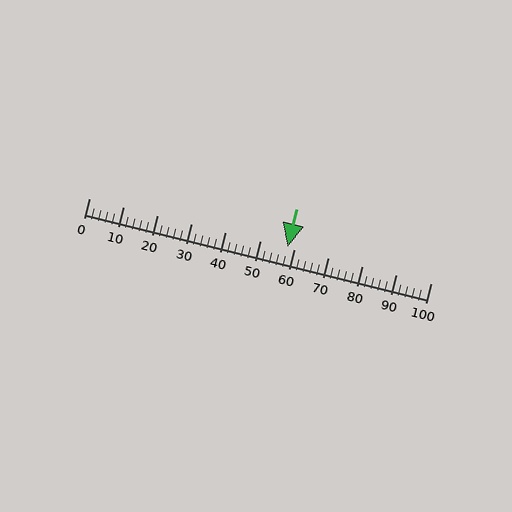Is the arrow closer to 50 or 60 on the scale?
The arrow is closer to 60.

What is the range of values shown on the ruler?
The ruler shows values from 0 to 100.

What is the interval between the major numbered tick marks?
The major tick marks are spaced 10 units apart.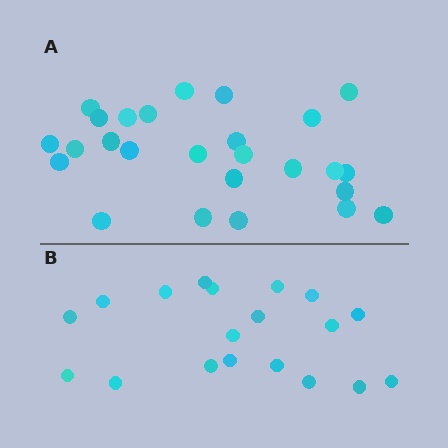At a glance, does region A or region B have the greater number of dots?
Region A (the top region) has more dots.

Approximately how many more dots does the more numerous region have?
Region A has roughly 8 or so more dots than region B.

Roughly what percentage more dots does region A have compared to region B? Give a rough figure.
About 35% more.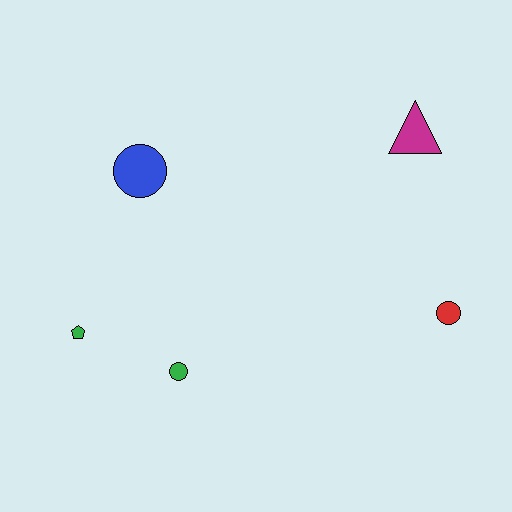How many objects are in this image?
There are 5 objects.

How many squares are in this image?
There are no squares.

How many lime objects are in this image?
There are no lime objects.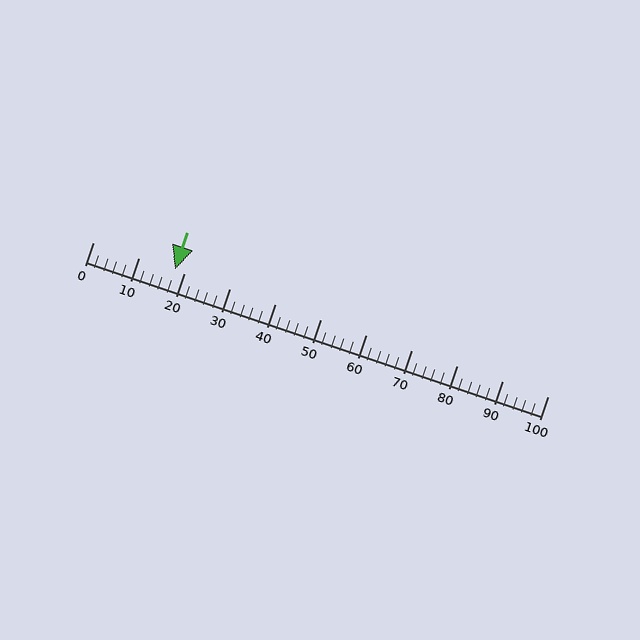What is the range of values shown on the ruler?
The ruler shows values from 0 to 100.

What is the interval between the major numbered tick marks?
The major tick marks are spaced 10 units apart.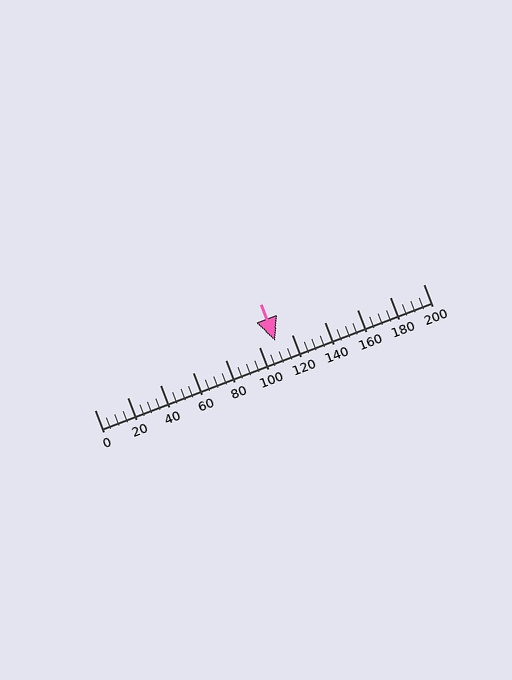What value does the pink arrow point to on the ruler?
The pink arrow points to approximately 110.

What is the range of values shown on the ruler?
The ruler shows values from 0 to 200.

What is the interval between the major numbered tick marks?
The major tick marks are spaced 20 units apart.